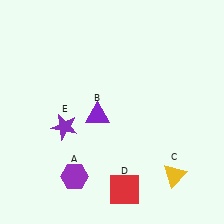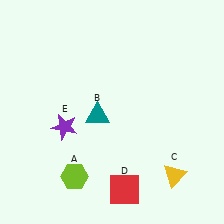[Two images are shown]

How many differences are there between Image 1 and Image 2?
There are 2 differences between the two images.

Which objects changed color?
A changed from purple to lime. B changed from purple to teal.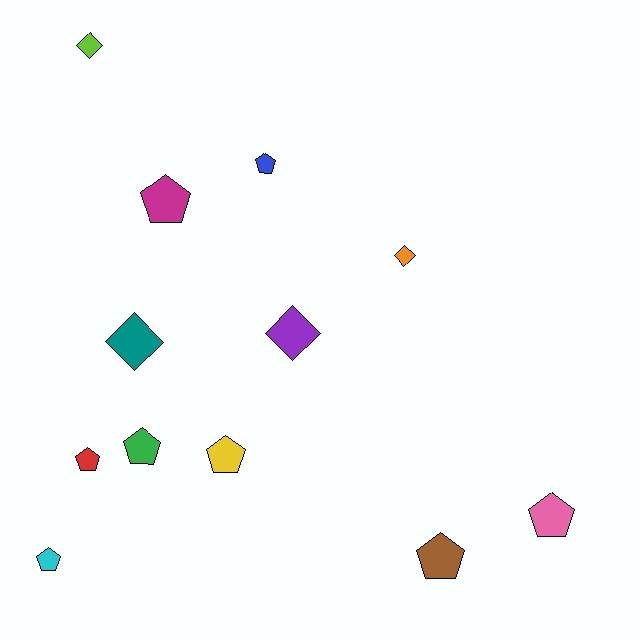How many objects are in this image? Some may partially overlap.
There are 12 objects.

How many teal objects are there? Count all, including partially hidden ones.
There is 1 teal object.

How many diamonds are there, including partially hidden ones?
There are 4 diamonds.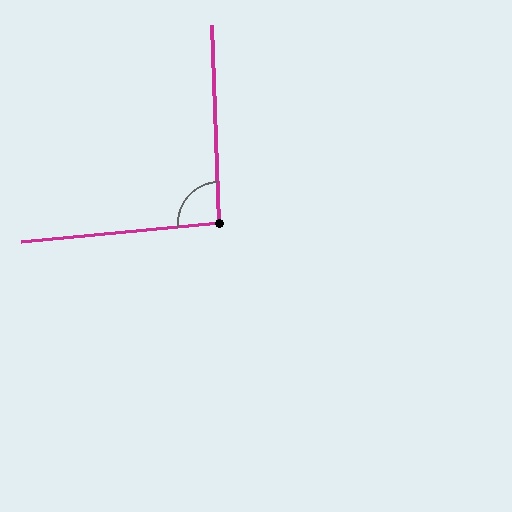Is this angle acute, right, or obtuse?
It is approximately a right angle.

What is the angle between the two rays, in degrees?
Approximately 94 degrees.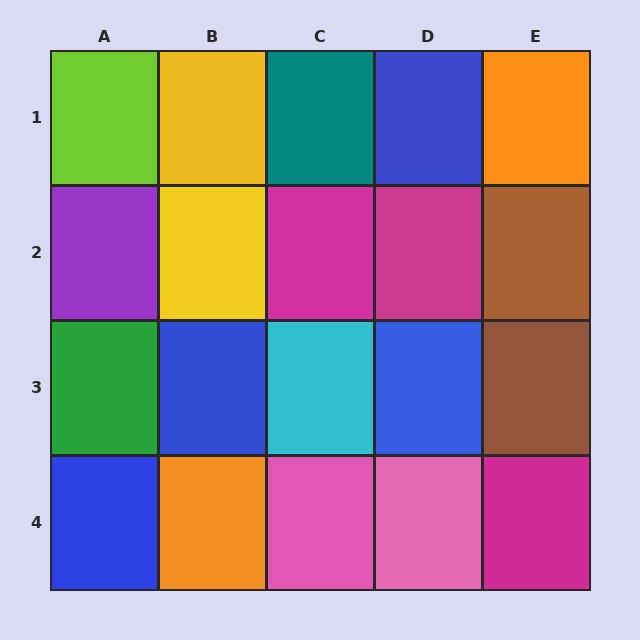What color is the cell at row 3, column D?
Blue.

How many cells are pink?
2 cells are pink.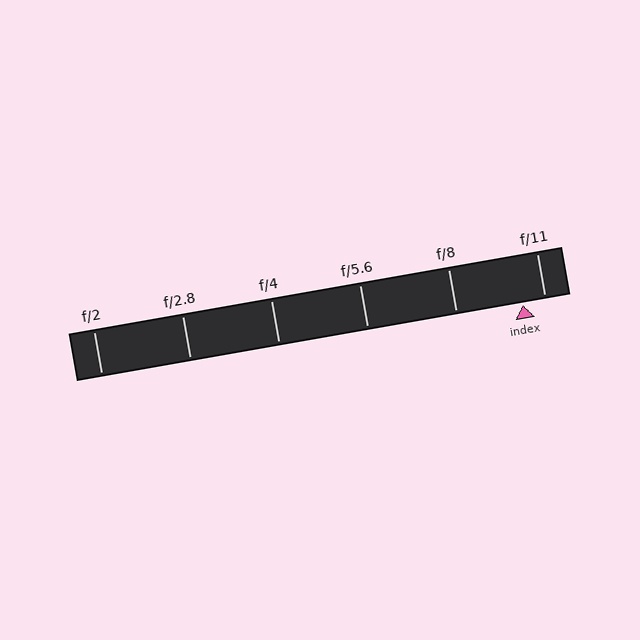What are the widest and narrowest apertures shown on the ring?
The widest aperture shown is f/2 and the narrowest is f/11.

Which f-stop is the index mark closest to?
The index mark is closest to f/11.